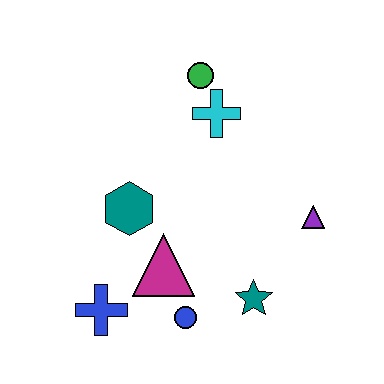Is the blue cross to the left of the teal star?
Yes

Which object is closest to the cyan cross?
The green circle is closest to the cyan cross.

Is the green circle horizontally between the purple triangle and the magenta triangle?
Yes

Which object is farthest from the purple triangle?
The blue cross is farthest from the purple triangle.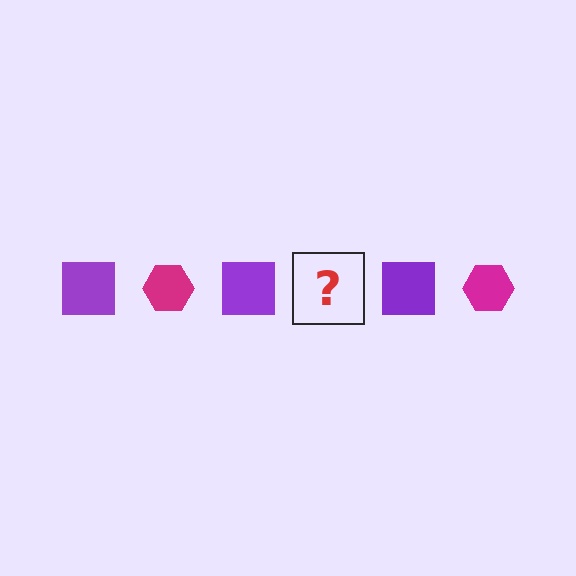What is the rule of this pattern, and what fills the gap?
The rule is that the pattern alternates between purple square and magenta hexagon. The gap should be filled with a magenta hexagon.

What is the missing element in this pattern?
The missing element is a magenta hexagon.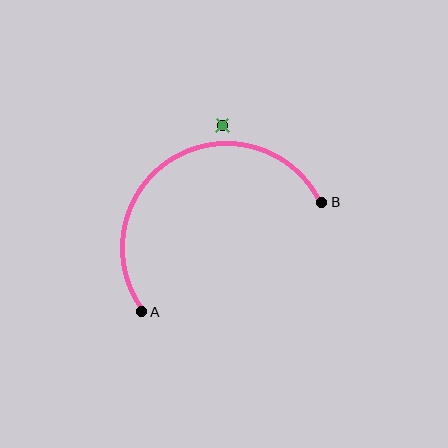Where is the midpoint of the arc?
The arc midpoint is the point on the curve farthest from the straight line joining A and B. It sits above that line.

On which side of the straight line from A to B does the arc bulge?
The arc bulges above the straight line connecting A and B.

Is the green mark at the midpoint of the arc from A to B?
No — the green mark does not lie on the arc at all. It sits slightly outside the curve.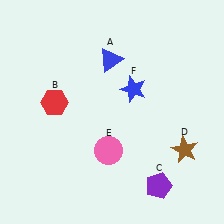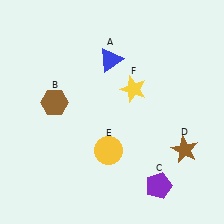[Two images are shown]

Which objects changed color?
B changed from red to brown. E changed from pink to yellow. F changed from blue to yellow.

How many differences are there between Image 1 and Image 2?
There are 3 differences between the two images.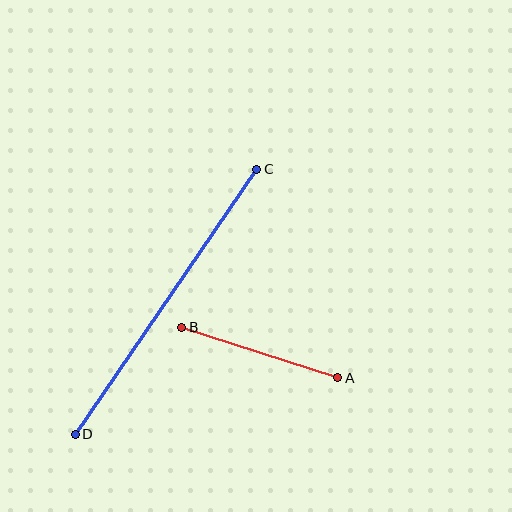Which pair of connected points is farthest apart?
Points C and D are farthest apart.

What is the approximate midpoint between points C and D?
The midpoint is at approximately (166, 302) pixels.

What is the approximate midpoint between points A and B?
The midpoint is at approximately (260, 352) pixels.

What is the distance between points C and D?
The distance is approximately 321 pixels.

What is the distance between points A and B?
The distance is approximately 164 pixels.